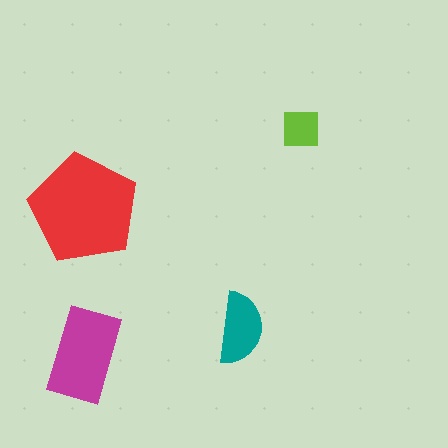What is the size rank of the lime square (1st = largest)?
4th.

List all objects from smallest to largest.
The lime square, the teal semicircle, the magenta rectangle, the red pentagon.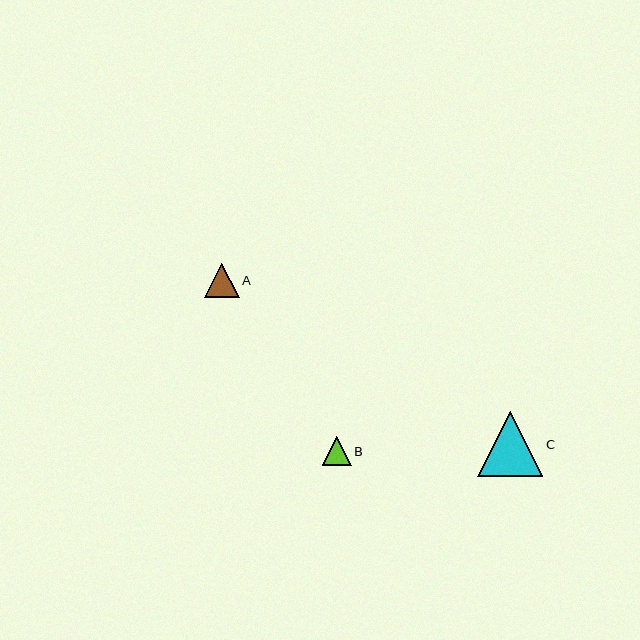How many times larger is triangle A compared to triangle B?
Triangle A is approximately 1.2 times the size of triangle B.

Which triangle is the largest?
Triangle C is the largest with a size of approximately 65 pixels.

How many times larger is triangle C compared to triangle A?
Triangle C is approximately 1.9 times the size of triangle A.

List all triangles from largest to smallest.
From largest to smallest: C, A, B.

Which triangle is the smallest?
Triangle B is the smallest with a size of approximately 29 pixels.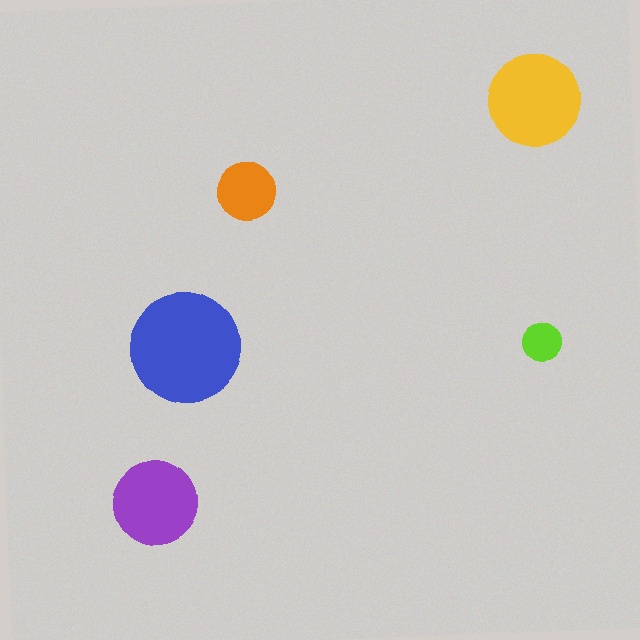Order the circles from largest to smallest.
the blue one, the yellow one, the purple one, the orange one, the lime one.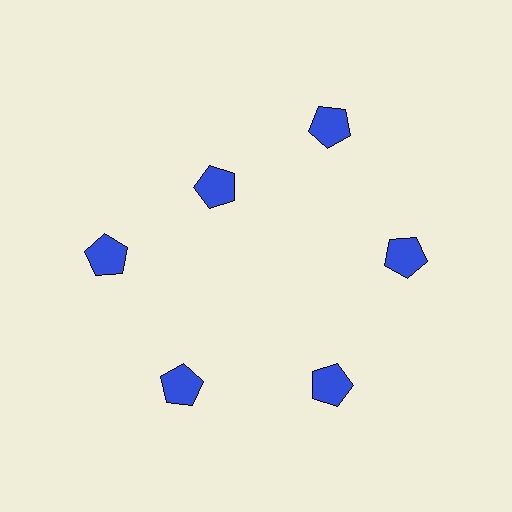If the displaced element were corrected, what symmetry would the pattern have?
It would have 6-fold rotational symmetry — the pattern would map onto itself every 60 degrees.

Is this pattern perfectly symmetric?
No. The 6 blue pentagons are arranged in a ring, but one element near the 11 o'clock position is pulled inward toward the center, breaking the 6-fold rotational symmetry.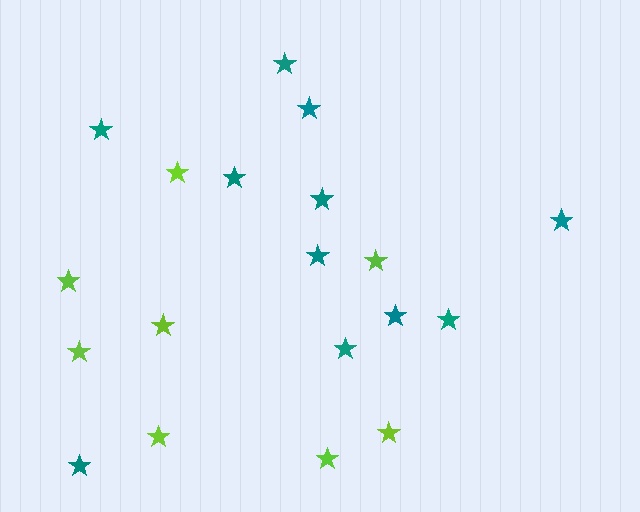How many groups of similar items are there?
There are 2 groups: one group of lime stars (8) and one group of teal stars (11).